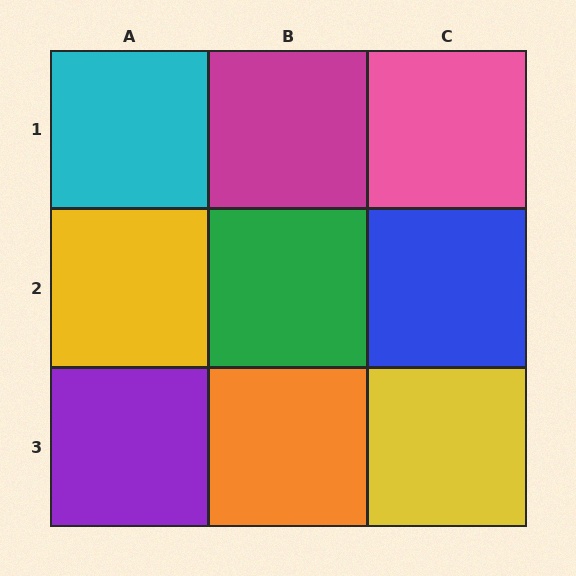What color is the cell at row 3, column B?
Orange.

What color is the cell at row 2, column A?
Yellow.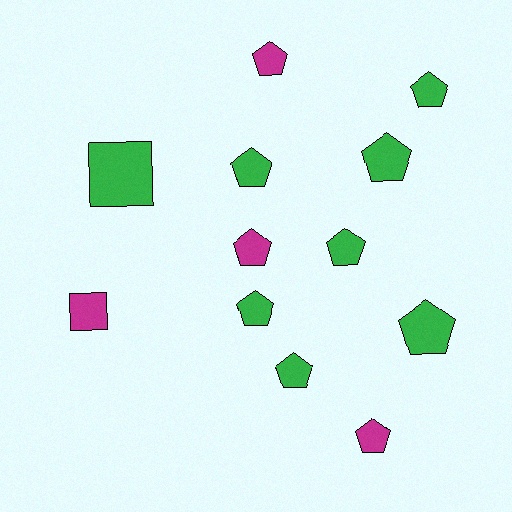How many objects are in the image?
There are 12 objects.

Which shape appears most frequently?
Pentagon, with 10 objects.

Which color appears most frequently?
Green, with 8 objects.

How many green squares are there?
There is 1 green square.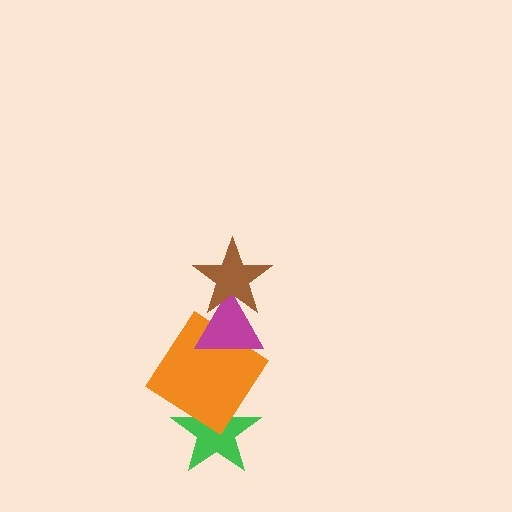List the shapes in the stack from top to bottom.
From top to bottom: the brown star, the magenta triangle, the orange diamond, the green star.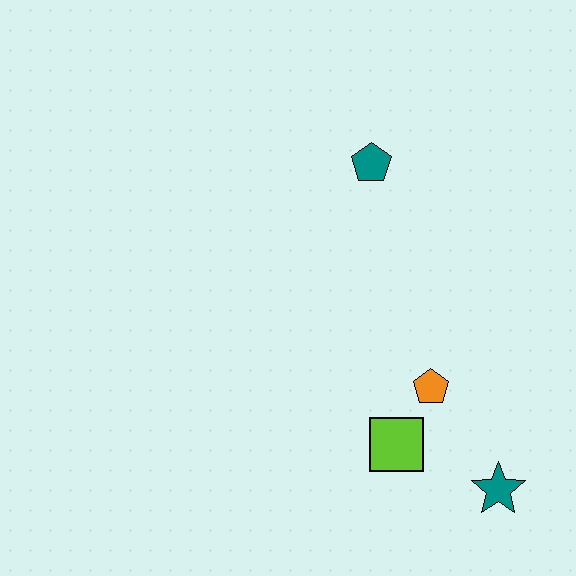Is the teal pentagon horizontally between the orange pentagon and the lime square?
No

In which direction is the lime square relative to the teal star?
The lime square is to the left of the teal star.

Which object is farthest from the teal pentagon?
The teal star is farthest from the teal pentagon.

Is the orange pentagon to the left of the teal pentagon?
No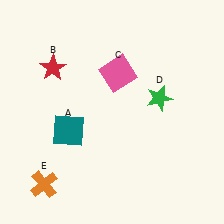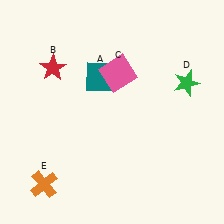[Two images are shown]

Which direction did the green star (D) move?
The green star (D) moved right.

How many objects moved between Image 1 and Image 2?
2 objects moved between the two images.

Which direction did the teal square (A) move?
The teal square (A) moved up.